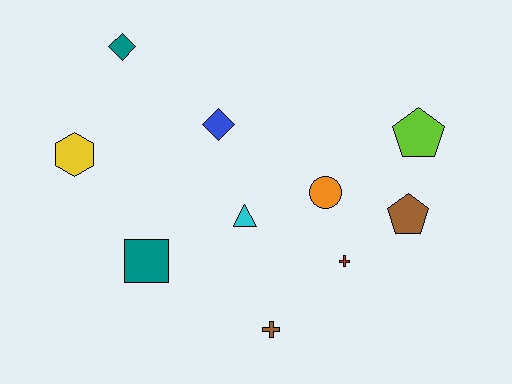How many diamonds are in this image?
There are 2 diamonds.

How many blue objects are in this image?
There is 1 blue object.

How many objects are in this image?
There are 10 objects.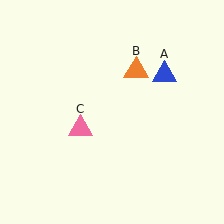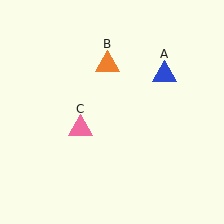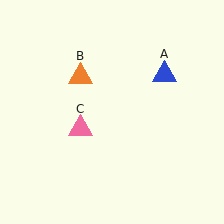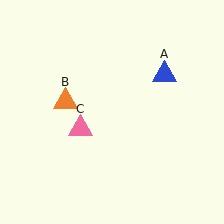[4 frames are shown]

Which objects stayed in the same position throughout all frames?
Blue triangle (object A) and pink triangle (object C) remained stationary.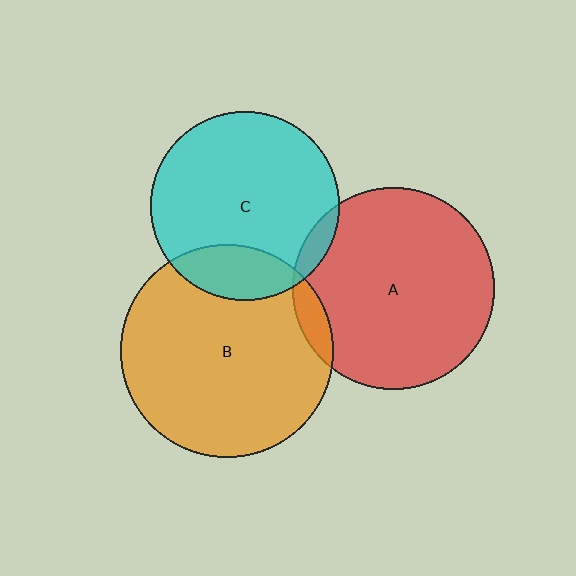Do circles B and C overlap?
Yes.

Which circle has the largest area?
Circle B (orange).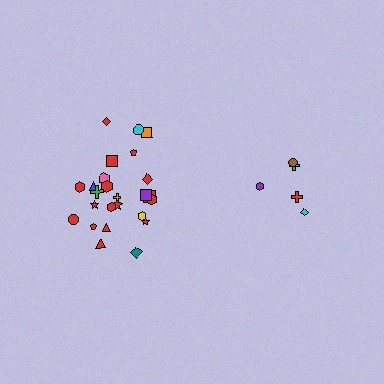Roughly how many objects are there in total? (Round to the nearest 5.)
Roughly 30 objects in total.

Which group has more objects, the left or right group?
The left group.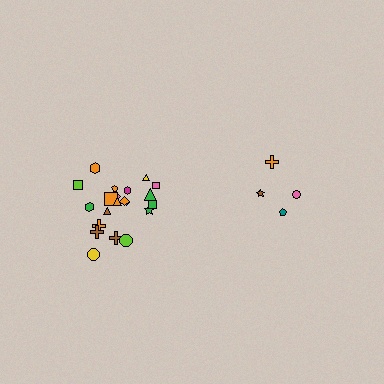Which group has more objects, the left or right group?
The left group.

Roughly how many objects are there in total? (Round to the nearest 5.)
Roughly 25 objects in total.